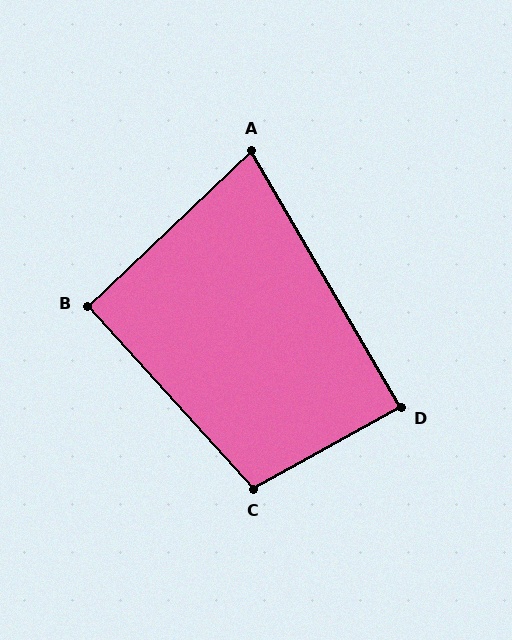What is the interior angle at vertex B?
Approximately 91 degrees (approximately right).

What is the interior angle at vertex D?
Approximately 89 degrees (approximately right).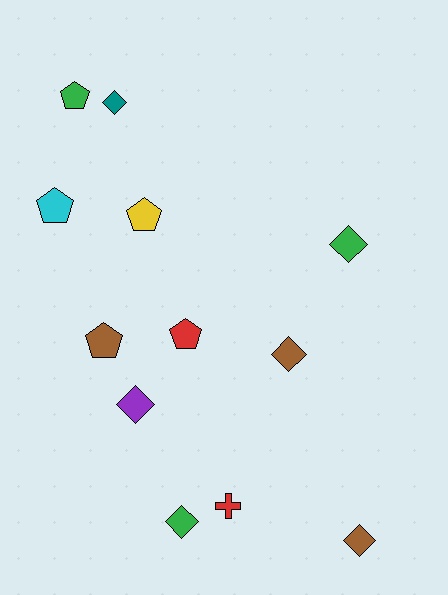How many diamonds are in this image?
There are 6 diamonds.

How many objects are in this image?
There are 12 objects.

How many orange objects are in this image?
There are no orange objects.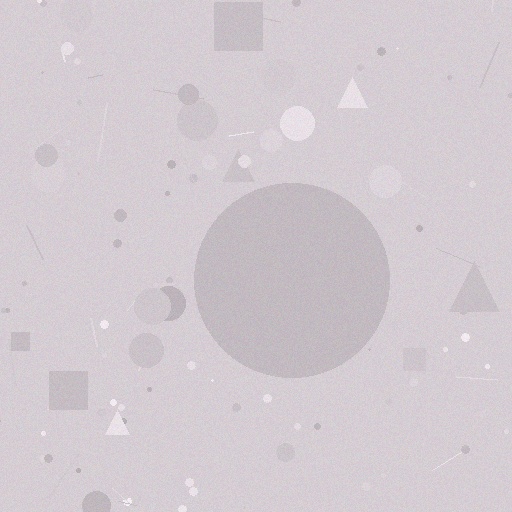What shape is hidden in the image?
A circle is hidden in the image.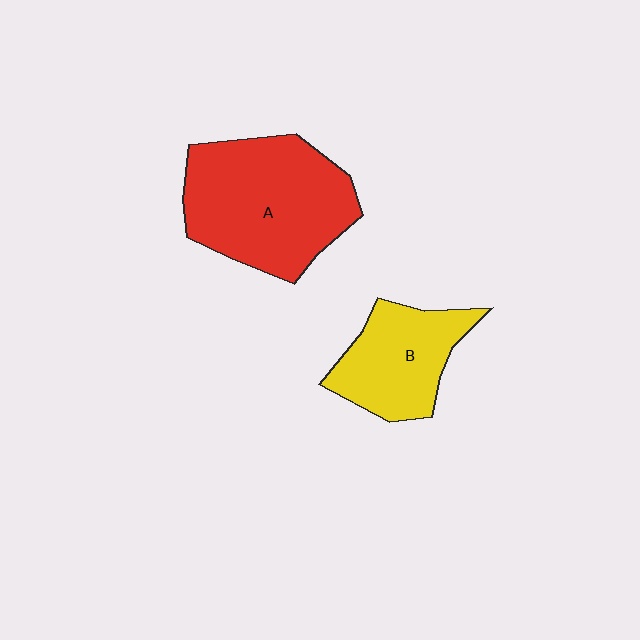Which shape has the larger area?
Shape A (red).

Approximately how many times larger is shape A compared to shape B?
Approximately 1.7 times.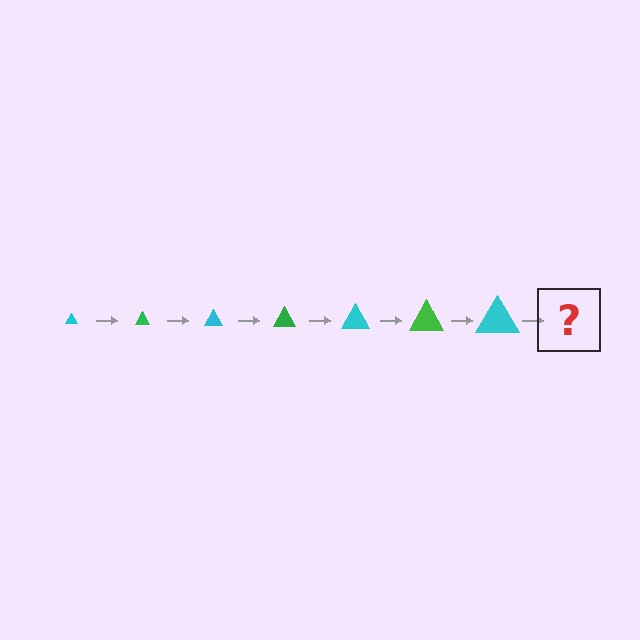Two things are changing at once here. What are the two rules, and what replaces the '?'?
The two rules are that the triangle grows larger each step and the color cycles through cyan and green. The '?' should be a green triangle, larger than the previous one.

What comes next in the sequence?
The next element should be a green triangle, larger than the previous one.